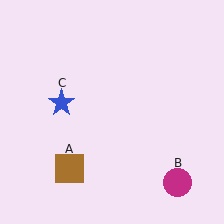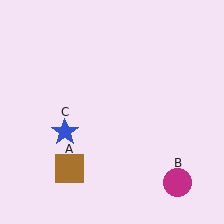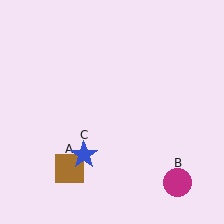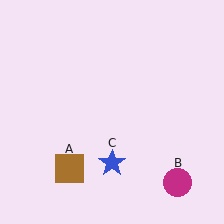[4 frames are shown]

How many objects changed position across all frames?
1 object changed position: blue star (object C).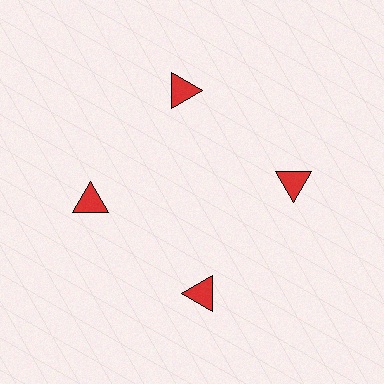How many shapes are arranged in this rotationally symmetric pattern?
There are 4 shapes, arranged in 4 groups of 1.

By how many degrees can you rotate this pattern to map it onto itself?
The pattern maps onto itself every 90 degrees of rotation.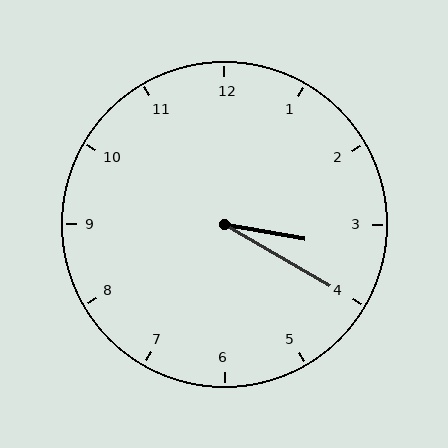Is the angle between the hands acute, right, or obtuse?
It is acute.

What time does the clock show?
3:20.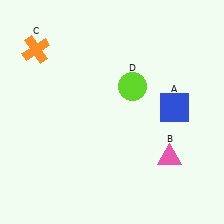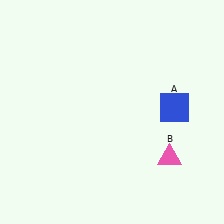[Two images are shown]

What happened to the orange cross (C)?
The orange cross (C) was removed in Image 2. It was in the top-left area of Image 1.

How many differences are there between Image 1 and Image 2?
There are 2 differences between the two images.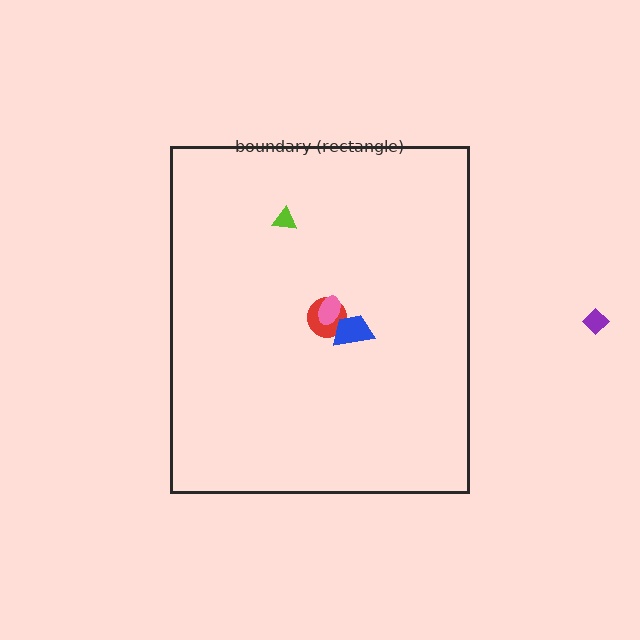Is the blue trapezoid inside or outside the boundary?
Inside.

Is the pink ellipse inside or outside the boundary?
Inside.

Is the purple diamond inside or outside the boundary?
Outside.